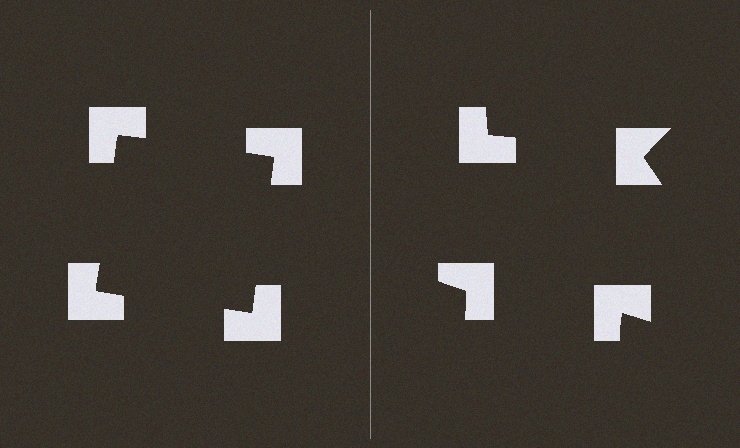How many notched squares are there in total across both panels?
8 — 4 on each side.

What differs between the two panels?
The notched squares are positioned identically on both sides; only the wedge orientations differ. On the left they align to a square; on the right they are misaligned.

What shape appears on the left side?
An illusory square.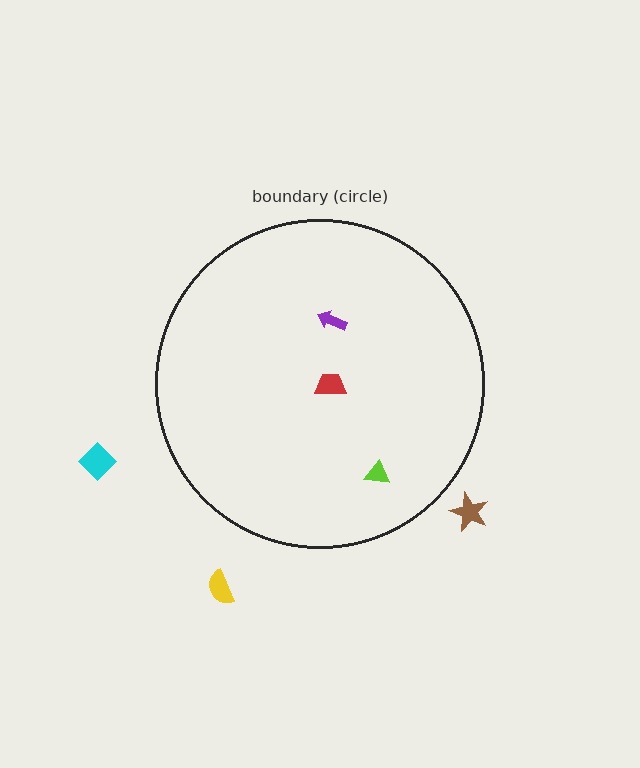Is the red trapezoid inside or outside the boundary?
Inside.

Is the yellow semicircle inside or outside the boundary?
Outside.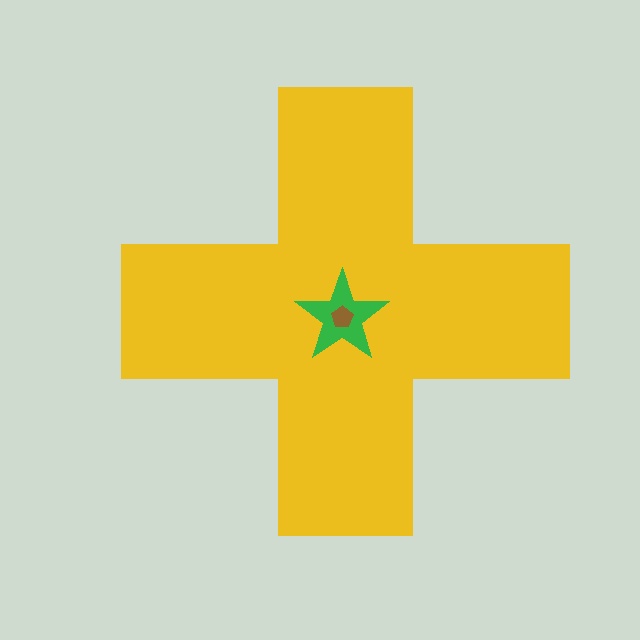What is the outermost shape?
The yellow cross.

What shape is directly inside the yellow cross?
The green star.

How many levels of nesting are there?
3.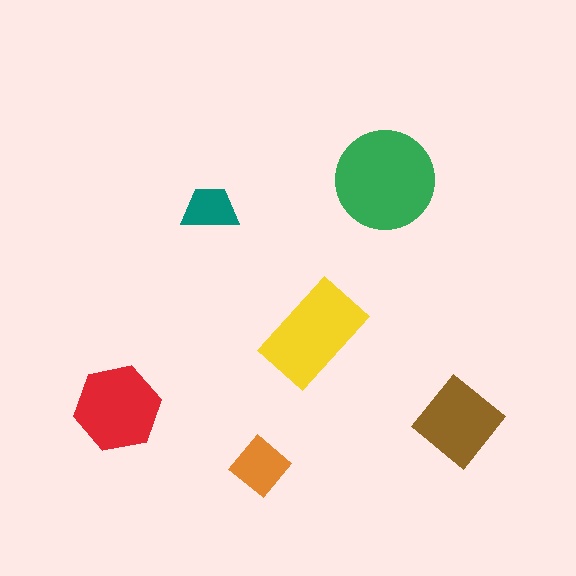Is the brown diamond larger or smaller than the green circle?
Smaller.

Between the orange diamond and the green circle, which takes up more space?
The green circle.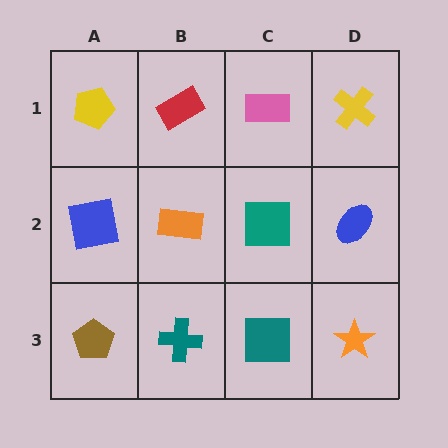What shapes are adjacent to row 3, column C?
A teal square (row 2, column C), a teal cross (row 3, column B), an orange star (row 3, column D).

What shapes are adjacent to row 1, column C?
A teal square (row 2, column C), a red rectangle (row 1, column B), a yellow cross (row 1, column D).